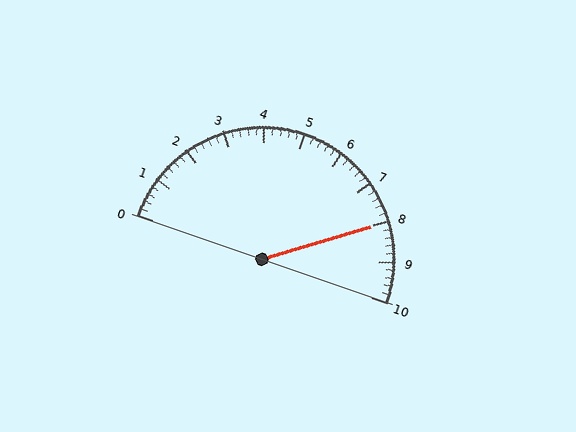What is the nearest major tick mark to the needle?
The nearest major tick mark is 8.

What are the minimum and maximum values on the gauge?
The gauge ranges from 0 to 10.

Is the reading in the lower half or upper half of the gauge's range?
The reading is in the upper half of the range (0 to 10).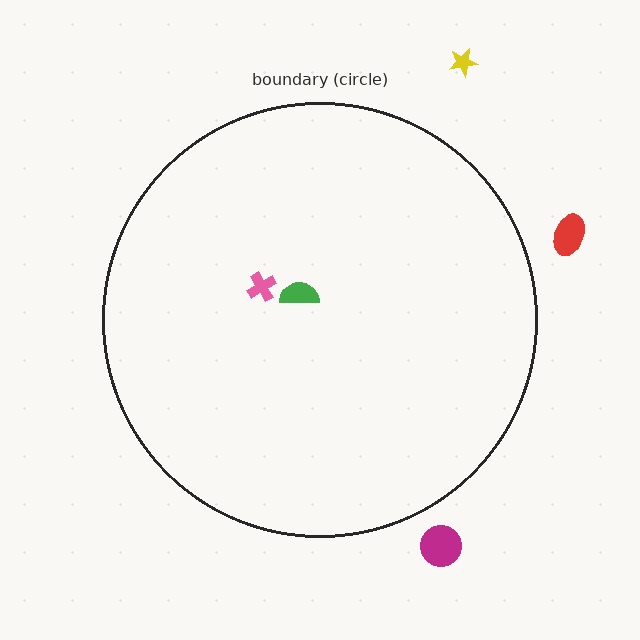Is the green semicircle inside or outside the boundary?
Inside.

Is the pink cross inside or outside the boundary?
Inside.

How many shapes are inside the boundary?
2 inside, 3 outside.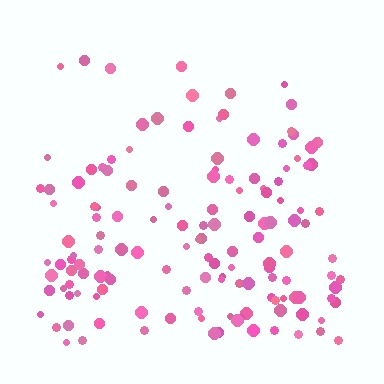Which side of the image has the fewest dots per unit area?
The top.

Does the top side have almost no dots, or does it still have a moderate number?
Still a moderate number, just noticeably fewer than the bottom.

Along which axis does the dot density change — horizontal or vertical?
Vertical.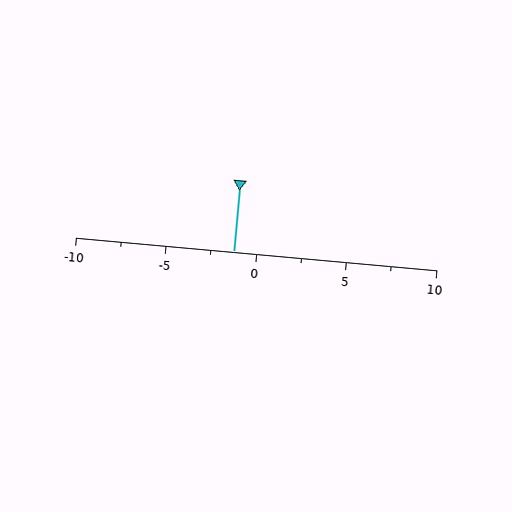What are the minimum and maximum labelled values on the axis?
The axis runs from -10 to 10.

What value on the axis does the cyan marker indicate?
The marker indicates approximately -1.2.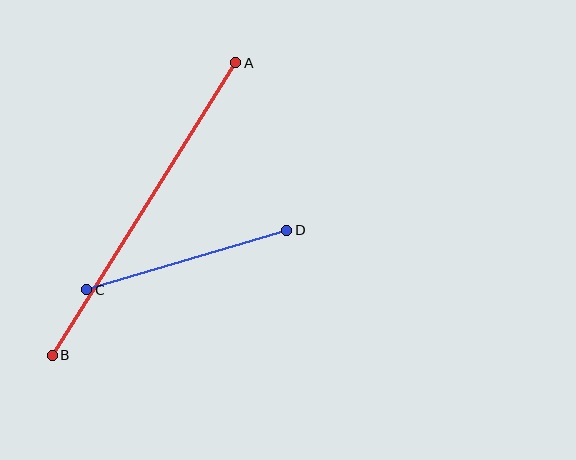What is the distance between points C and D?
The distance is approximately 209 pixels.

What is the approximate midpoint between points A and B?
The midpoint is at approximately (144, 209) pixels.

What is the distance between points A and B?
The distance is approximately 345 pixels.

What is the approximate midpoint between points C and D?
The midpoint is at approximately (187, 260) pixels.